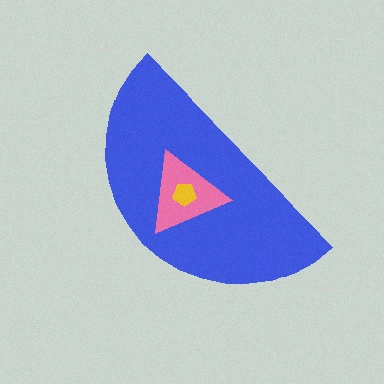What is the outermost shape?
The blue semicircle.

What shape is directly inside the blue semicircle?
The pink triangle.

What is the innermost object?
The yellow pentagon.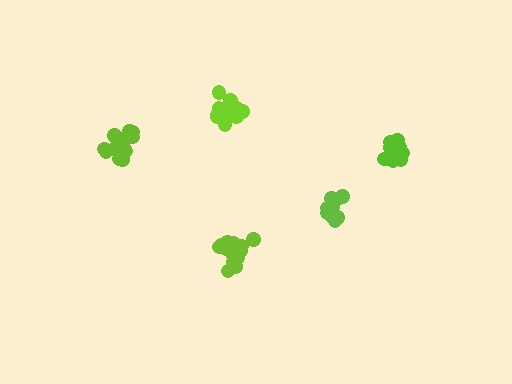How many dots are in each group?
Group 1: 14 dots, Group 2: 15 dots, Group 3: 18 dots, Group 4: 14 dots, Group 5: 13 dots (74 total).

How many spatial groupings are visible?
There are 5 spatial groupings.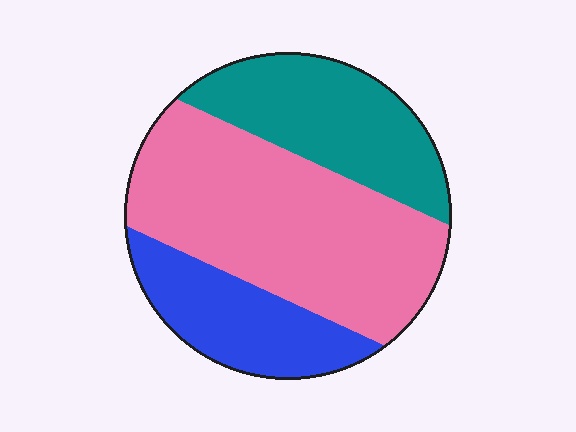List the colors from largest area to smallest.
From largest to smallest: pink, teal, blue.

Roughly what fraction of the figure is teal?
Teal covers 27% of the figure.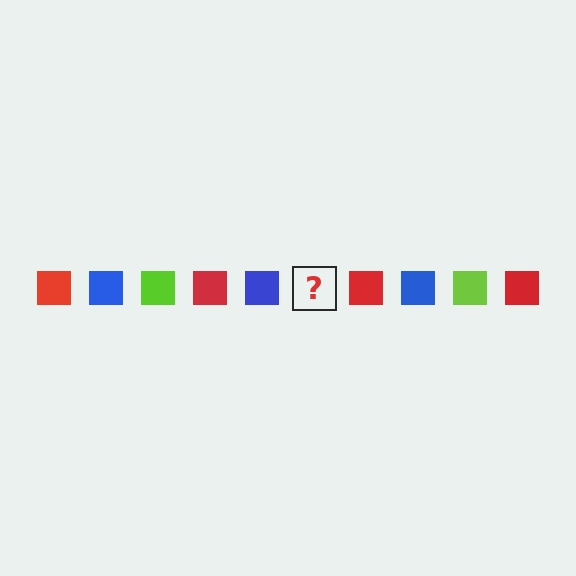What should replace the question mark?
The question mark should be replaced with a lime square.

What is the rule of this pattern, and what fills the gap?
The rule is that the pattern cycles through red, blue, lime squares. The gap should be filled with a lime square.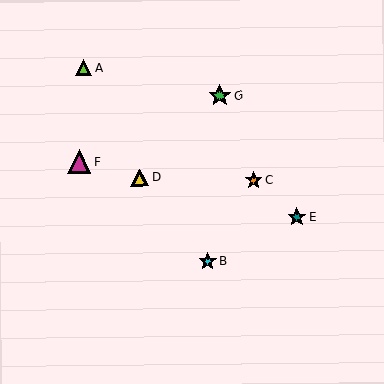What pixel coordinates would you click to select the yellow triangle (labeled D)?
Click at (139, 178) to select the yellow triangle D.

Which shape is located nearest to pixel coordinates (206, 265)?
The cyan star (labeled B) at (207, 261) is nearest to that location.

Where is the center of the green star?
The center of the green star is at (220, 95).